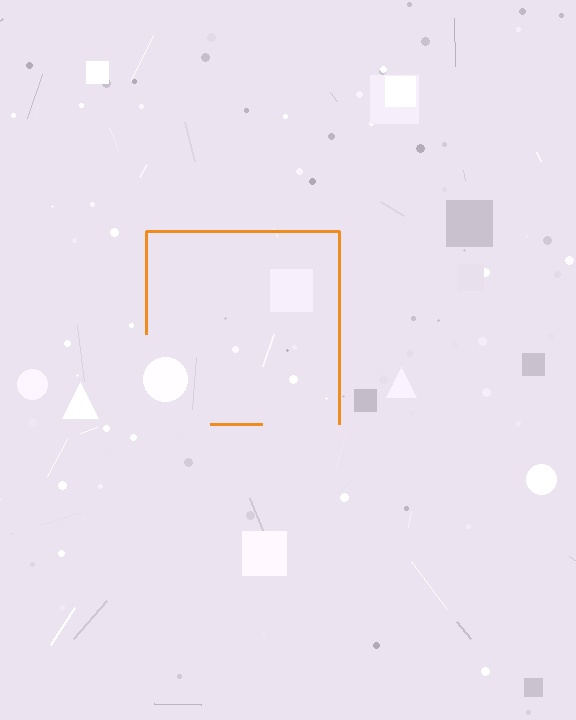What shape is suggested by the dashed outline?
The dashed outline suggests a square.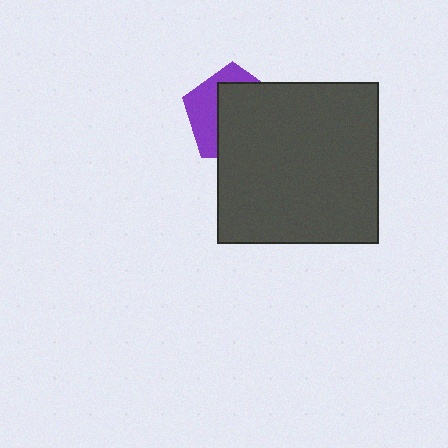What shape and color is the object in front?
The object in front is a dark gray square.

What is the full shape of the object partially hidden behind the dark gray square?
The partially hidden object is a purple pentagon.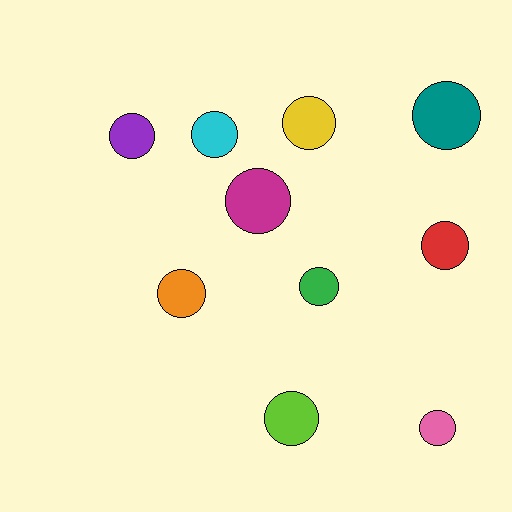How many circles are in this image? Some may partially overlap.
There are 10 circles.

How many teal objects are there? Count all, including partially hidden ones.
There is 1 teal object.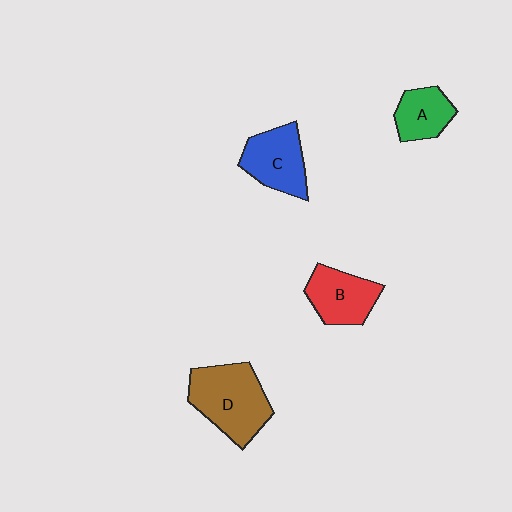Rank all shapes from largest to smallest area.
From largest to smallest: D (brown), C (blue), B (red), A (green).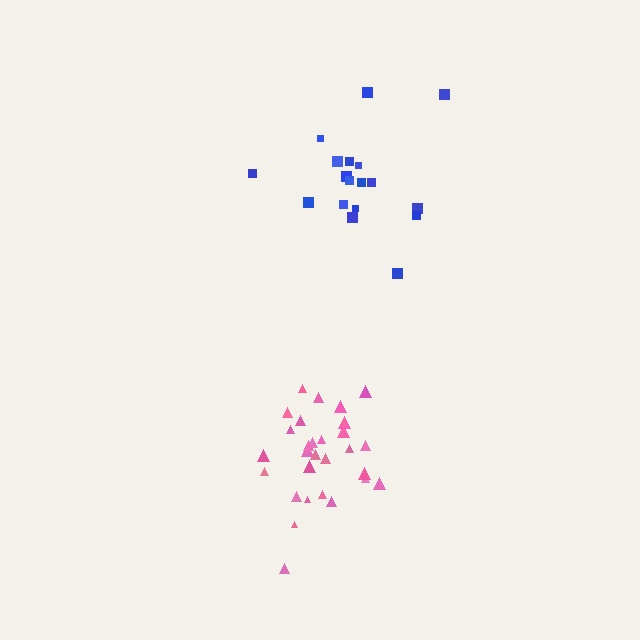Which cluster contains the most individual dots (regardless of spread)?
Pink (31).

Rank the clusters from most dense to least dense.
pink, blue.